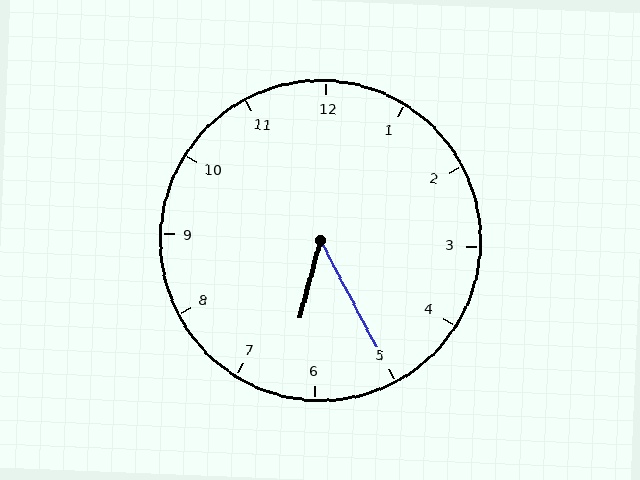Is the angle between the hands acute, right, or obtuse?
It is acute.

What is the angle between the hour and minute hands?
Approximately 42 degrees.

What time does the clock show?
6:25.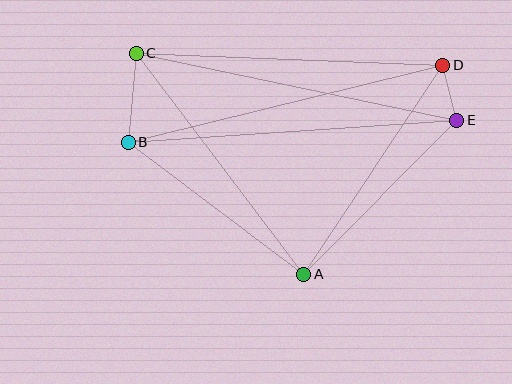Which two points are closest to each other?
Points D and E are closest to each other.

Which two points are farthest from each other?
Points B and E are farthest from each other.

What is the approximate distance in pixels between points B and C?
The distance between B and C is approximately 89 pixels.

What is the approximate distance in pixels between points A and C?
The distance between A and C is approximately 277 pixels.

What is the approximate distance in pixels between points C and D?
The distance between C and D is approximately 307 pixels.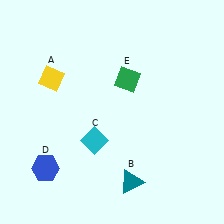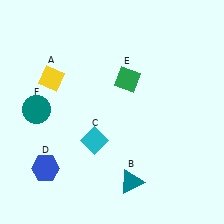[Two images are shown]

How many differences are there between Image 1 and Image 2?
There is 1 difference between the two images.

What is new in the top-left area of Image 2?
A teal circle (F) was added in the top-left area of Image 2.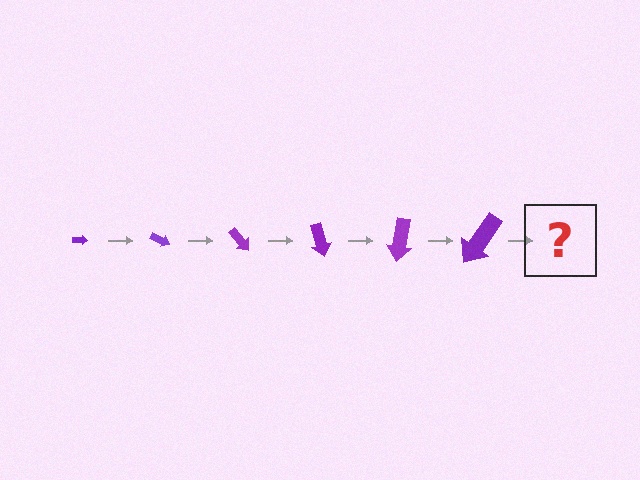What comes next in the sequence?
The next element should be an arrow, larger than the previous one and rotated 150 degrees from the start.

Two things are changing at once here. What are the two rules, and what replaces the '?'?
The two rules are that the arrow grows larger each step and it rotates 25 degrees each step. The '?' should be an arrow, larger than the previous one and rotated 150 degrees from the start.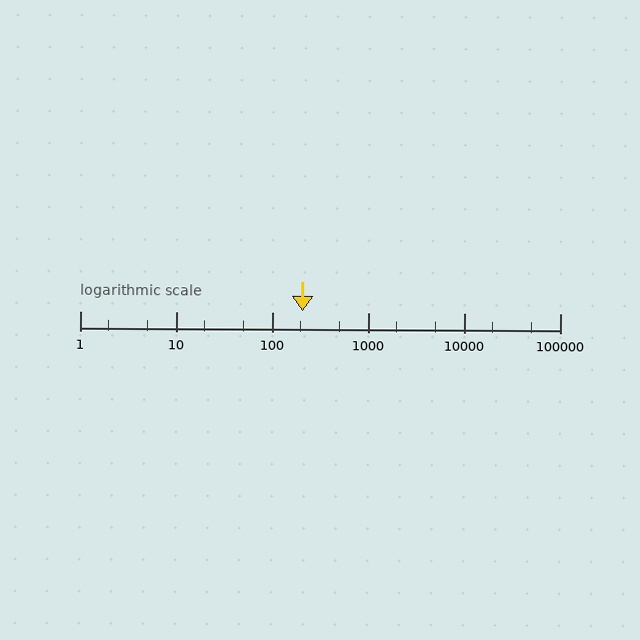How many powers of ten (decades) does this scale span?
The scale spans 5 decades, from 1 to 100000.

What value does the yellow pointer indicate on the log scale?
The pointer indicates approximately 210.